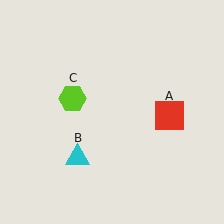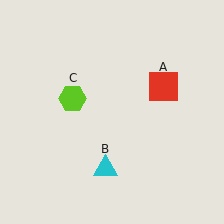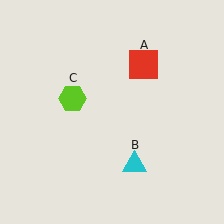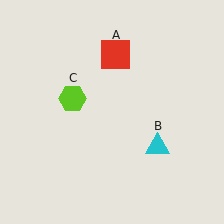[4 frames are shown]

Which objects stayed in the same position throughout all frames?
Lime hexagon (object C) remained stationary.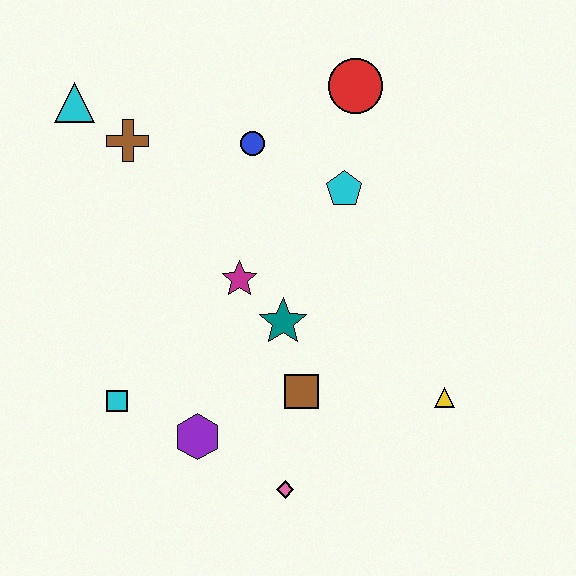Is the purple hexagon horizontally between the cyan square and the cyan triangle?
No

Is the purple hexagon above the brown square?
No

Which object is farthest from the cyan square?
The red circle is farthest from the cyan square.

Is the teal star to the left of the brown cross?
No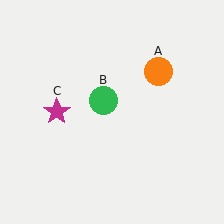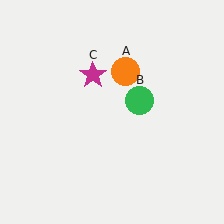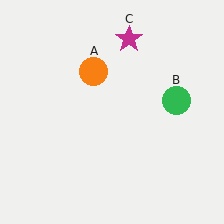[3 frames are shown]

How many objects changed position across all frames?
3 objects changed position: orange circle (object A), green circle (object B), magenta star (object C).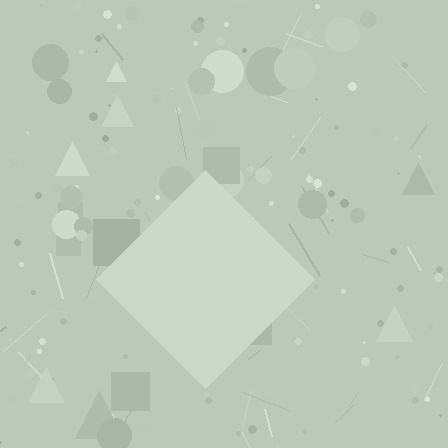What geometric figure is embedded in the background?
A diamond is embedded in the background.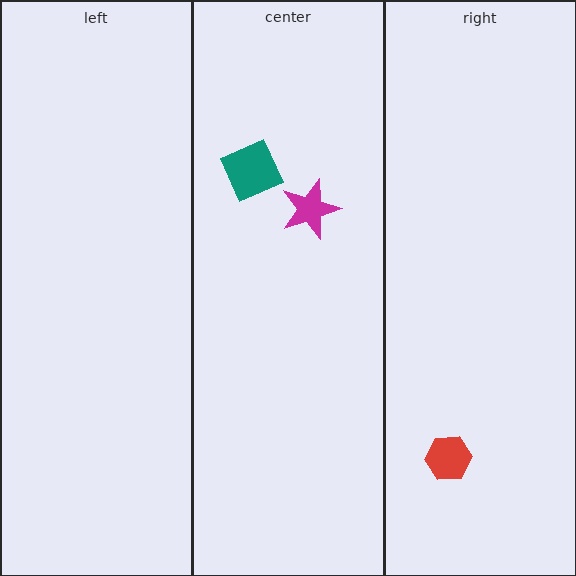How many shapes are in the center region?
2.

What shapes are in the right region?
The red hexagon.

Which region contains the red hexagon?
The right region.